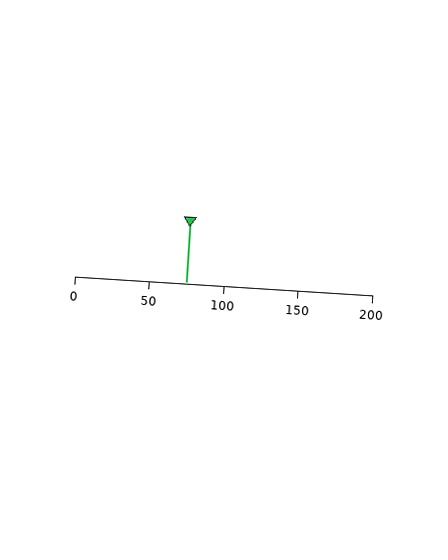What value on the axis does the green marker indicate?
The marker indicates approximately 75.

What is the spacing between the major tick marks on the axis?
The major ticks are spaced 50 apart.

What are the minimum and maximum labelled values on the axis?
The axis runs from 0 to 200.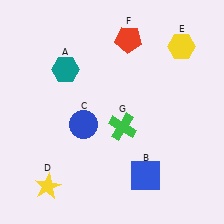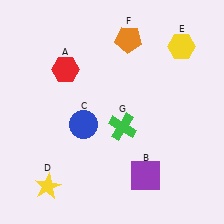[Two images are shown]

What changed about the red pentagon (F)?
In Image 1, F is red. In Image 2, it changed to orange.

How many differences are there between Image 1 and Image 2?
There are 3 differences between the two images.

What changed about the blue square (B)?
In Image 1, B is blue. In Image 2, it changed to purple.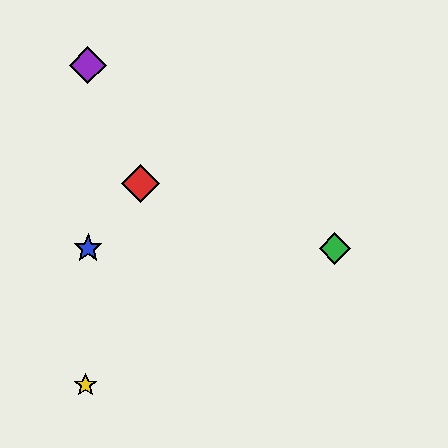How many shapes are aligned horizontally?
2 shapes (the blue star, the green diamond) are aligned horizontally.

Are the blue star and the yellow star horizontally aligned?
No, the blue star is at y≈248 and the yellow star is at y≈385.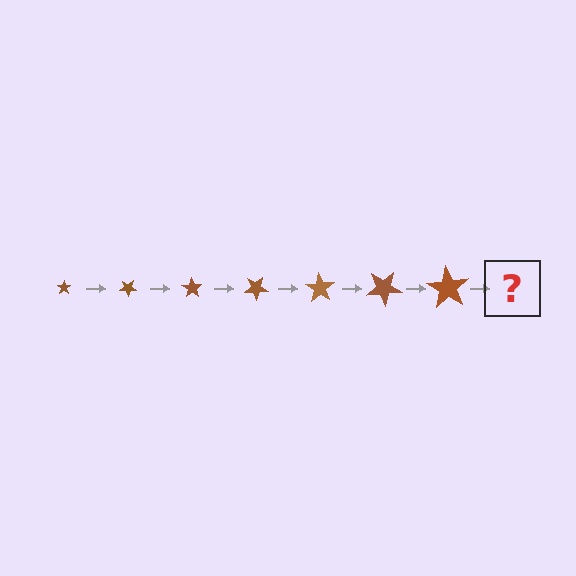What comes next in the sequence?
The next element should be a star, larger than the previous one and rotated 245 degrees from the start.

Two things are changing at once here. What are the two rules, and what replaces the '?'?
The two rules are that the star grows larger each step and it rotates 35 degrees each step. The '?' should be a star, larger than the previous one and rotated 245 degrees from the start.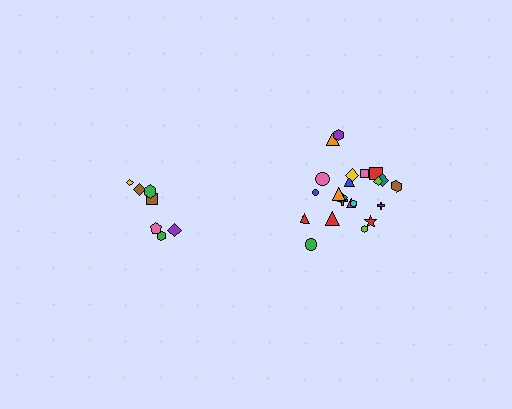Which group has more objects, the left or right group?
The right group.